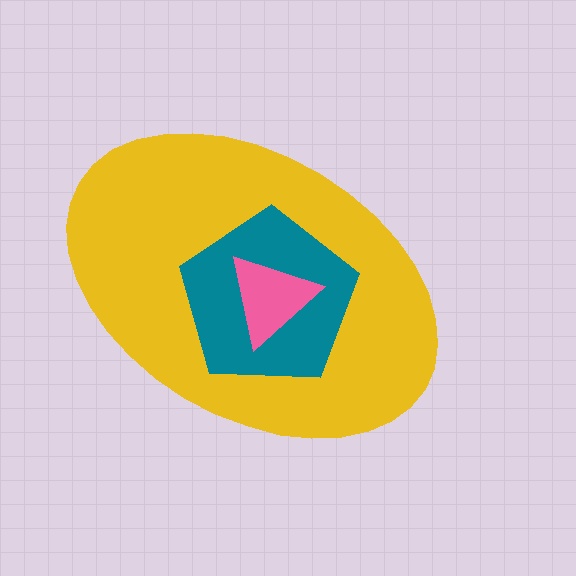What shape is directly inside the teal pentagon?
The pink triangle.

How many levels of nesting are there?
3.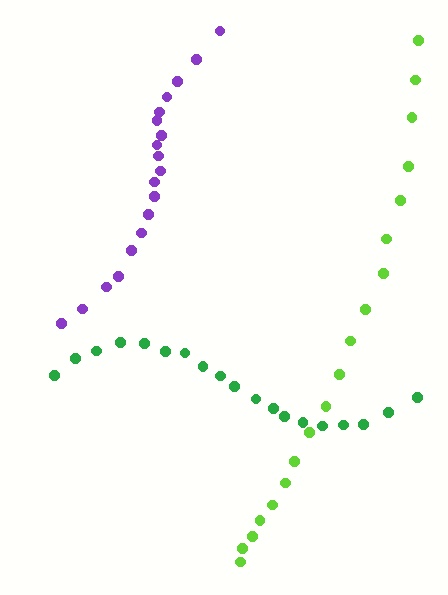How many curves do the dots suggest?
There are 3 distinct paths.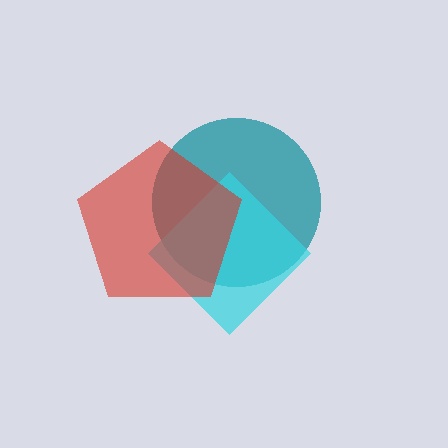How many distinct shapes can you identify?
There are 3 distinct shapes: a teal circle, a cyan diamond, a red pentagon.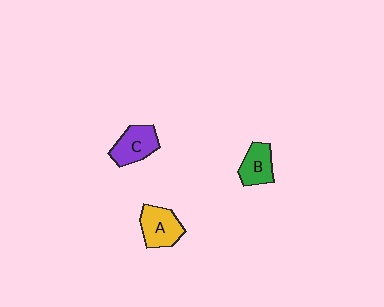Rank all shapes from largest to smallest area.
From largest to smallest: A (yellow), C (purple), B (green).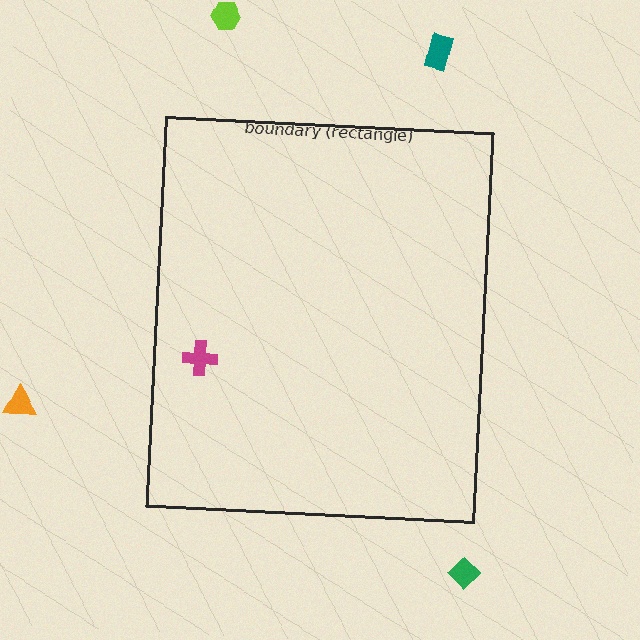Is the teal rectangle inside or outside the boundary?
Outside.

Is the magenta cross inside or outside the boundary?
Inside.